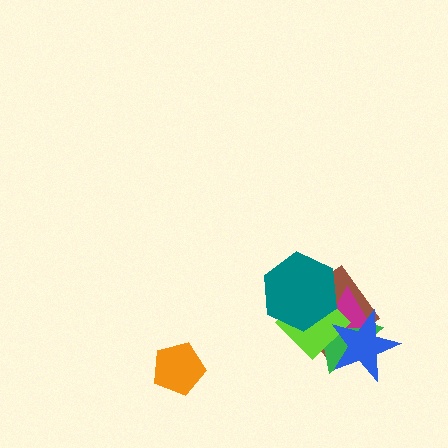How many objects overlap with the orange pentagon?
0 objects overlap with the orange pentagon.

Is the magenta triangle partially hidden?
Yes, it is partially covered by another shape.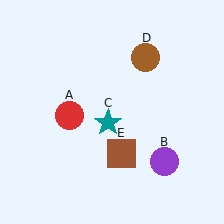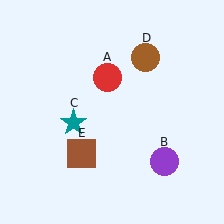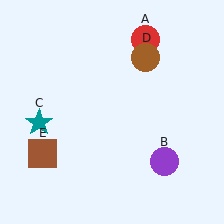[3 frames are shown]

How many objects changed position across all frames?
3 objects changed position: red circle (object A), teal star (object C), brown square (object E).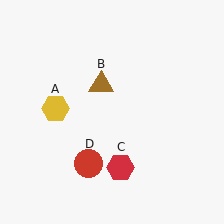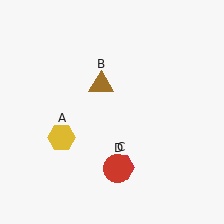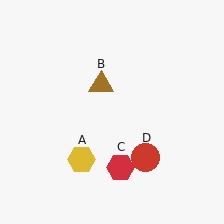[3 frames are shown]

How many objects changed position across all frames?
2 objects changed position: yellow hexagon (object A), red circle (object D).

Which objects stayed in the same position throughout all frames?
Brown triangle (object B) and red hexagon (object C) remained stationary.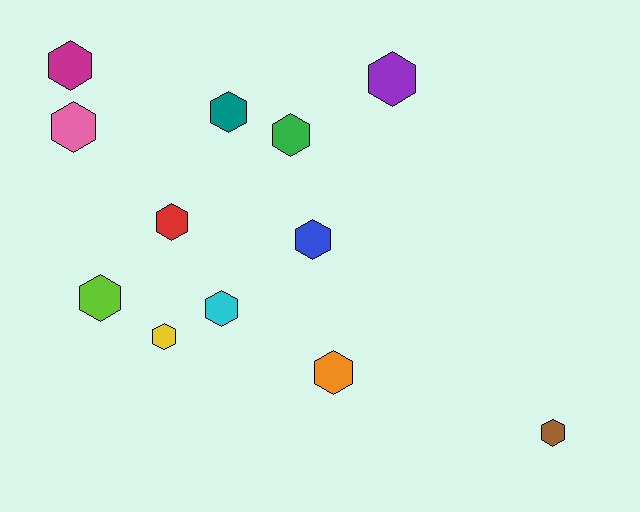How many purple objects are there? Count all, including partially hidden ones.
There is 1 purple object.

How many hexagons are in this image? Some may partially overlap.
There are 12 hexagons.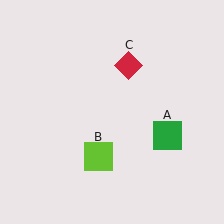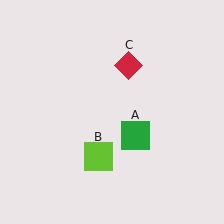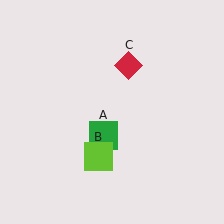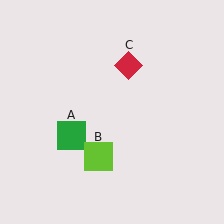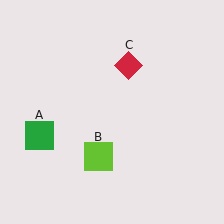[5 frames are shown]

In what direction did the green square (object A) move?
The green square (object A) moved left.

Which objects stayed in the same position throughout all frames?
Lime square (object B) and red diamond (object C) remained stationary.